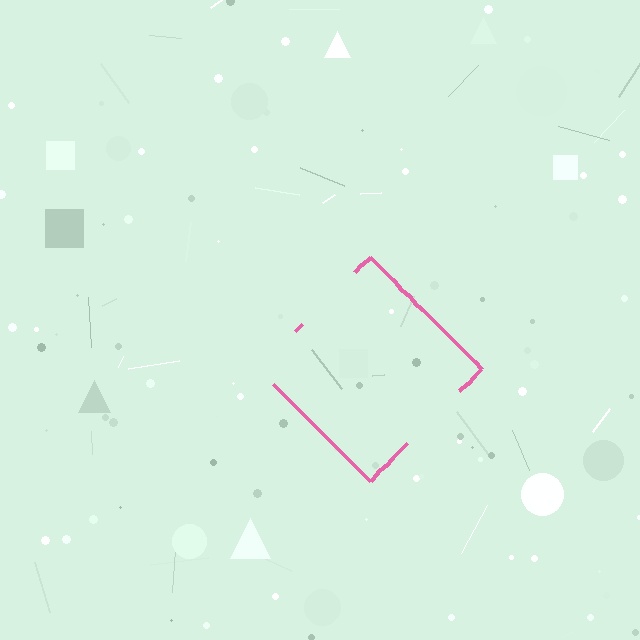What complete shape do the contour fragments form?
The contour fragments form a diamond.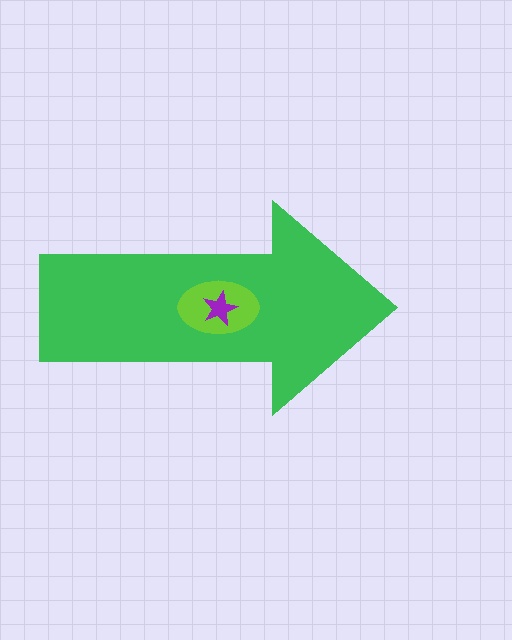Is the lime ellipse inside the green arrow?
Yes.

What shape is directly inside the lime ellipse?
The purple star.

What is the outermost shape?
The green arrow.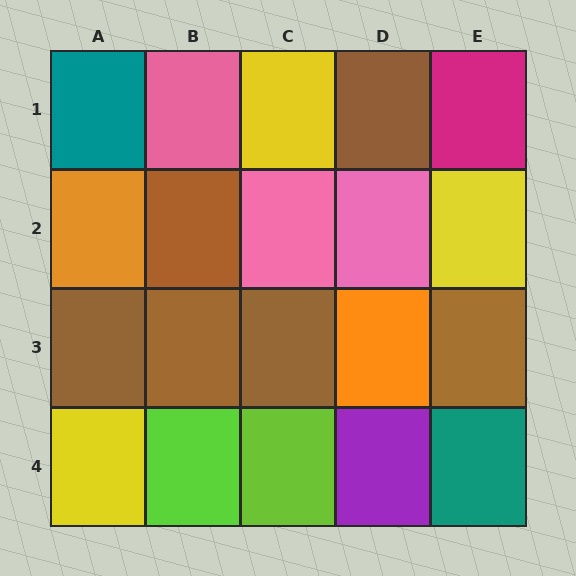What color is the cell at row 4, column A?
Yellow.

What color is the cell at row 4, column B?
Lime.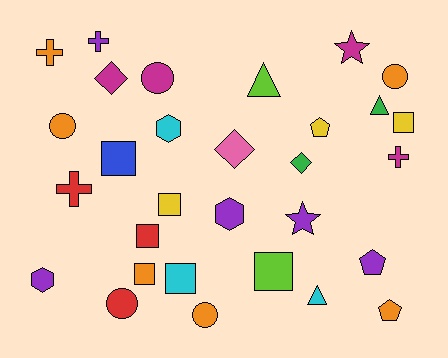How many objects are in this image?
There are 30 objects.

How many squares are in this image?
There are 7 squares.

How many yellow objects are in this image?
There are 3 yellow objects.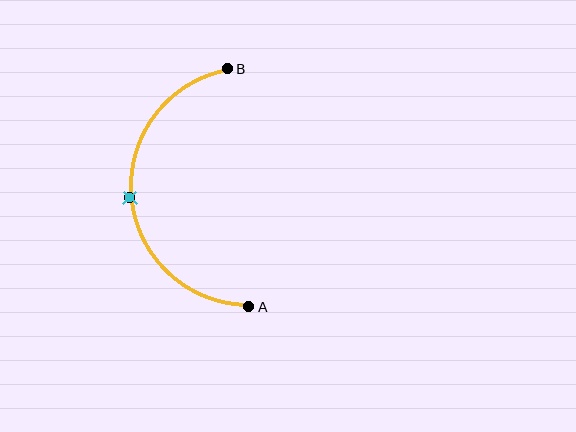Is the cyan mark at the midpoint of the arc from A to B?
Yes. The cyan mark lies on the arc at equal arc-length from both A and B — it is the arc midpoint.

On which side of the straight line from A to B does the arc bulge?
The arc bulges to the left of the straight line connecting A and B.